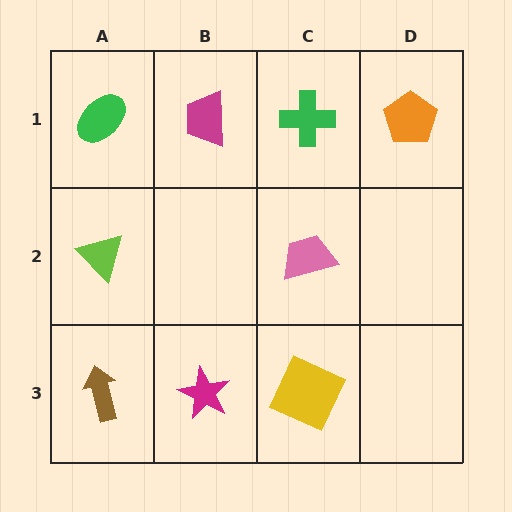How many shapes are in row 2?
2 shapes.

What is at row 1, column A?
A green ellipse.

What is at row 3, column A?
A brown arrow.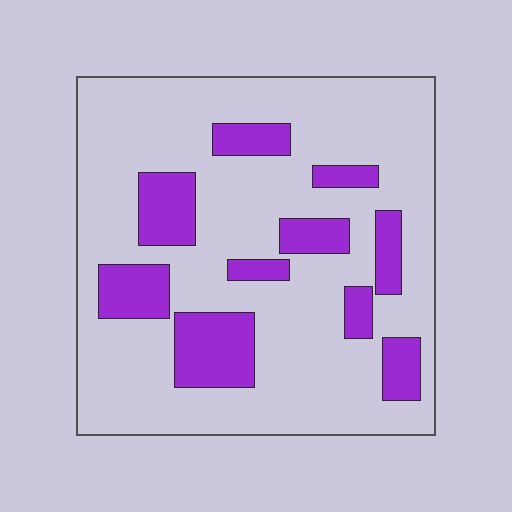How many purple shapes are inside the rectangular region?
10.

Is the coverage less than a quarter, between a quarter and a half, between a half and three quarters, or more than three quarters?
Less than a quarter.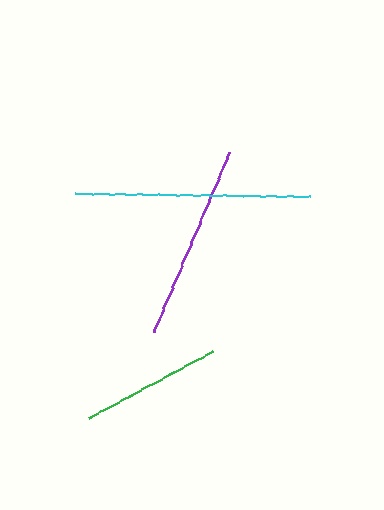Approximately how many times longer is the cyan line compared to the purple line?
The cyan line is approximately 1.2 times the length of the purple line.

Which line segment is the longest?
The cyan line is the longest at approximately 236 pixels.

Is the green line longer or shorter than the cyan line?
The cyan line is longer than the green line.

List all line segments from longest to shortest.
From longest to shortest: cyan, purple, green.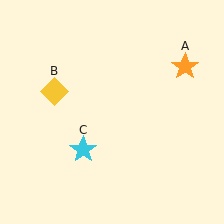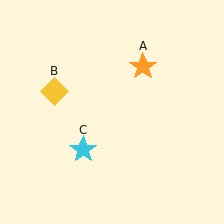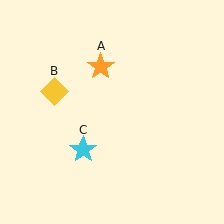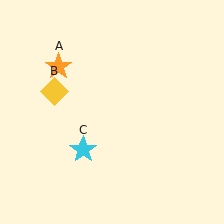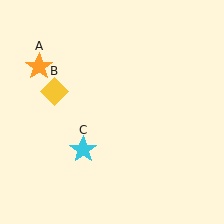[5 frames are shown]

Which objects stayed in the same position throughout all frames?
Yellow diamond (object B) and cyan star (object C) remained stationary.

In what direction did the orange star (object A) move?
The orange star (object A) moved left.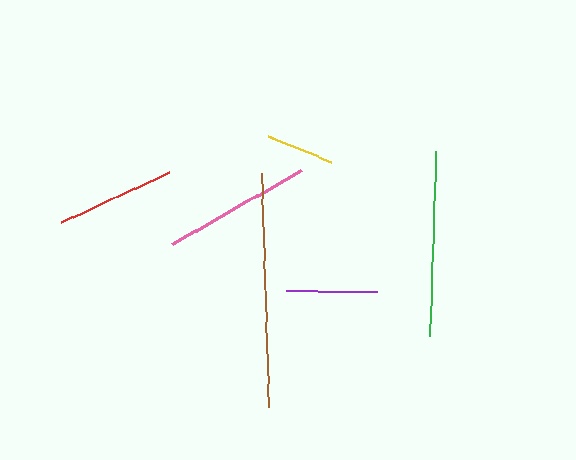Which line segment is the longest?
The brown line is the longest at approximately 234 pixels.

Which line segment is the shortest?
The yellow line is the shortest at approximately 69 pixels.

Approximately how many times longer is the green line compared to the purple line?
The green line is approximately 2.0 times the length of the purple line.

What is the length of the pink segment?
The pink segment is approximately 149 pixels long.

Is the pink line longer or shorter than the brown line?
The brown line is longer than the pink line.